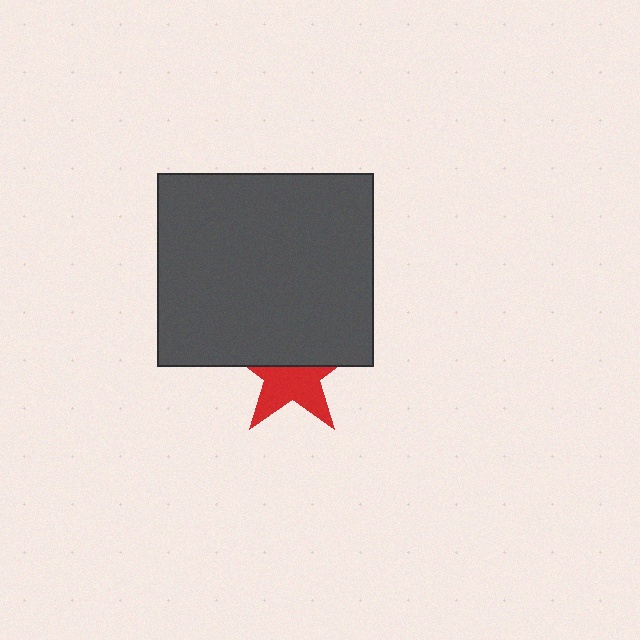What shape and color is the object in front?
The object in front is a dark gray rectangle.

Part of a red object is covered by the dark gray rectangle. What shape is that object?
It is a star.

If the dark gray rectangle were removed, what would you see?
You would see the complete red star.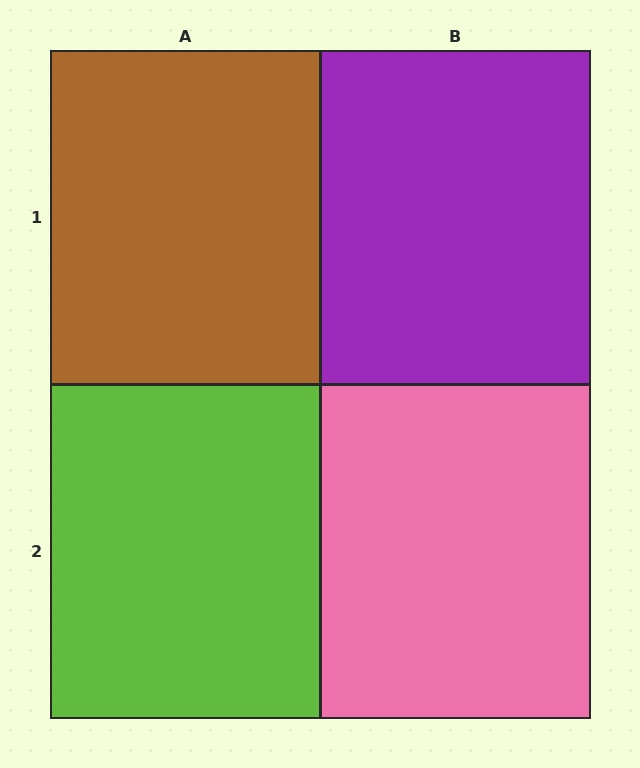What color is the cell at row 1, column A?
Brown.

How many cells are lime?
1 cell is lime.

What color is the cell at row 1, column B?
Purple.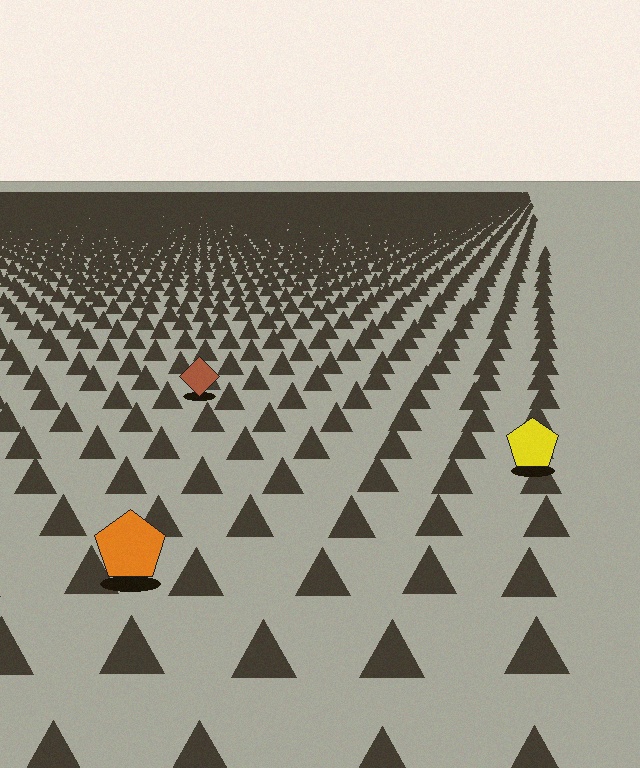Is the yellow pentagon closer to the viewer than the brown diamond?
Yes. The yellow pentagon is closer — you can tell from the texture gradient: the ground texture is coarser near it.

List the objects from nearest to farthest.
From nearest to farthest: the orange pentagon, the yellow pentagon, the brown diamond.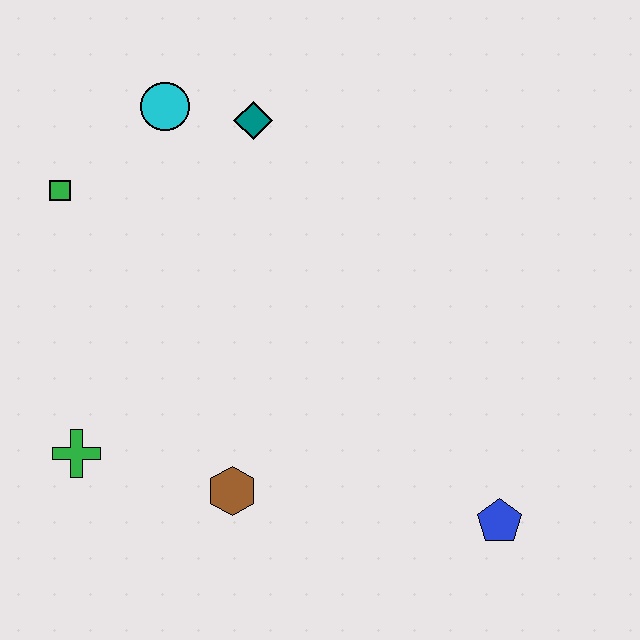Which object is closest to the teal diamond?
The cyan circle is closest to the teal diamond.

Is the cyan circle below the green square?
No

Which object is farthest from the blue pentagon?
The green square is farthest from the blue pentagon.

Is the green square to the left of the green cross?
Yes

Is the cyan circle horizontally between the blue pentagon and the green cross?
Yes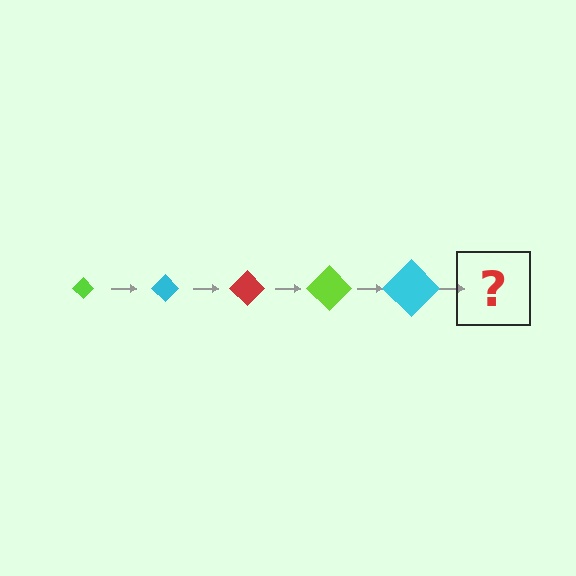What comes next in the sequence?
The next element should be a red diamond, larger than the previous one.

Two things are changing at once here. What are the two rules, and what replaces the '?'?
The two rules are that the diamond grows larger each step and the color cycles through lime, cyan, and red. The '?' should be a red diamond, larger than the previous one.